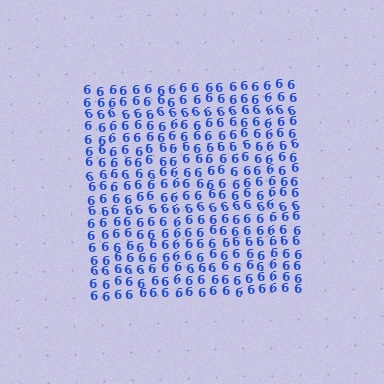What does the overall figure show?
The overall figure shows a square.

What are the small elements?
The small elements are digit 6's.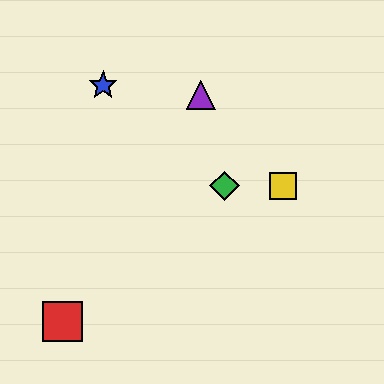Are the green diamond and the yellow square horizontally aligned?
Yes, both are at y≈186.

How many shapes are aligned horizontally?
2 shapes (the green diamond, the yellow square) are aligned horizontally.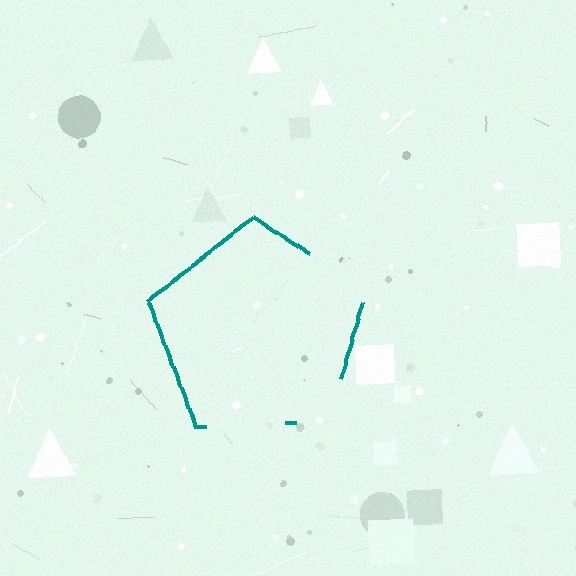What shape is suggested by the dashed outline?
The dashed outline suggests a pentagon.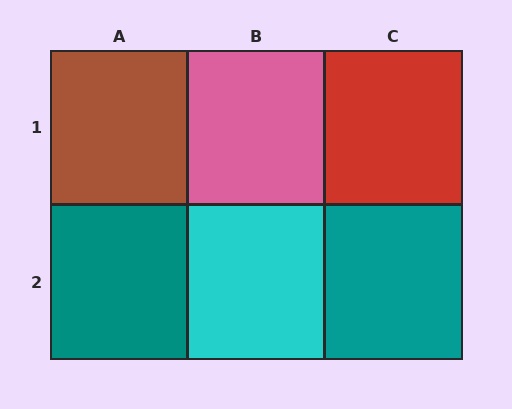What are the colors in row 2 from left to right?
Teal, cyan, teal.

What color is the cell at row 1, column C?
Red.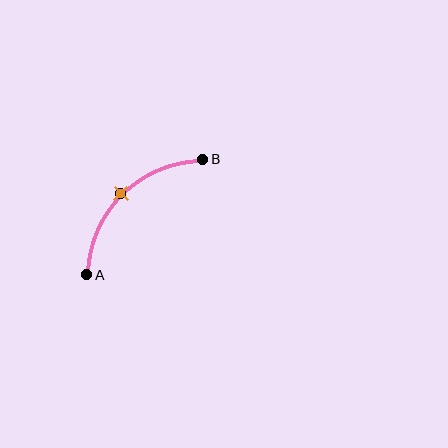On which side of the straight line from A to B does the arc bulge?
The arc bulges above and to the left of the straight line connecting A and B.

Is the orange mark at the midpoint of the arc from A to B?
Yes. The orange mark lies on the arc at equal arc-length from both A and B — it is the arc midpoint.